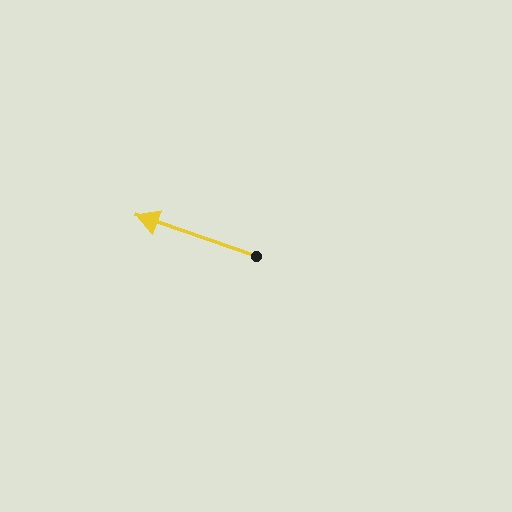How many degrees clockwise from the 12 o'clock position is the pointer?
Approximately 289 degrees.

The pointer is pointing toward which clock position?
Roughly 10 o'clock.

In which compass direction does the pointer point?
West.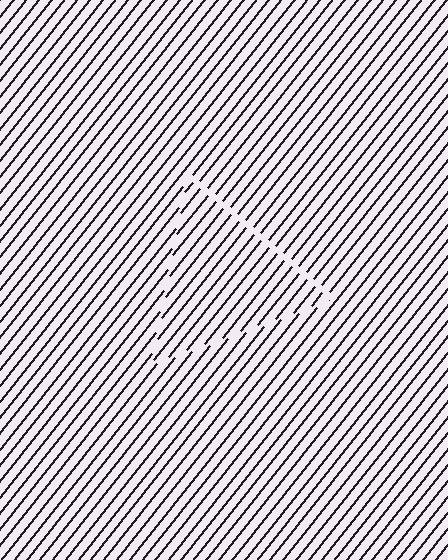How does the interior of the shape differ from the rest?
The interior of the shape contains the same grating, shifted by half a period — the contour is defined by the phase discontinuity where line-ends from the inner and outer gratings abut.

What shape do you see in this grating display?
An illusory triangle. The interior of the shape contains the same grating, shifted by half a period — the contour is defined by the phase discontinuity where line-ends from the inner and outer gratings abut.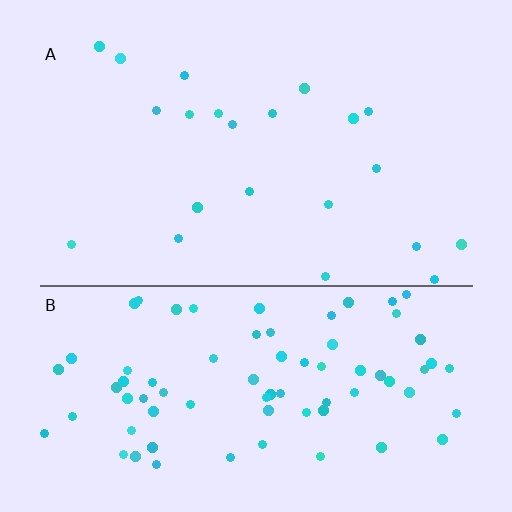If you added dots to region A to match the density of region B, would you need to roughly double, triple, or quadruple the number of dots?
Approximately quadruple.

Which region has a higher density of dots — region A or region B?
B (the bottom).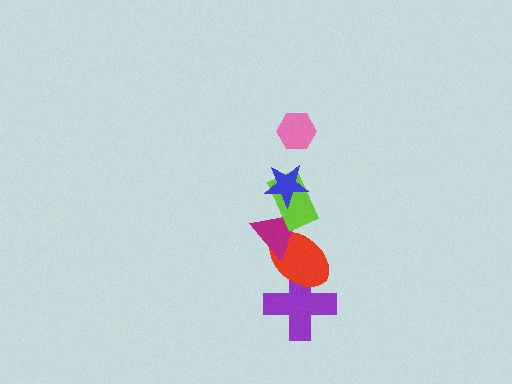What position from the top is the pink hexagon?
The pink hexagon is 1st from the top.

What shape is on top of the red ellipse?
The magenta triangle is on top of the red ellipse.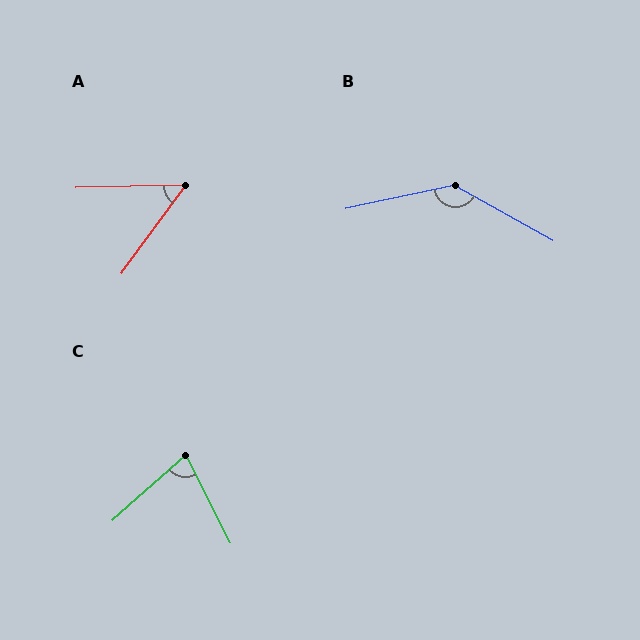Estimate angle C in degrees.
Approximately 76 degrees.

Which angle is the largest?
B, at approximately 139 degrees.